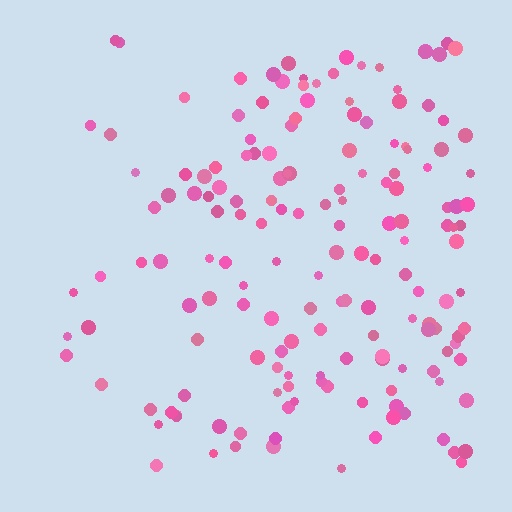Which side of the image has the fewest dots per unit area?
The left.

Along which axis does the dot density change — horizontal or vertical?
Horizontal.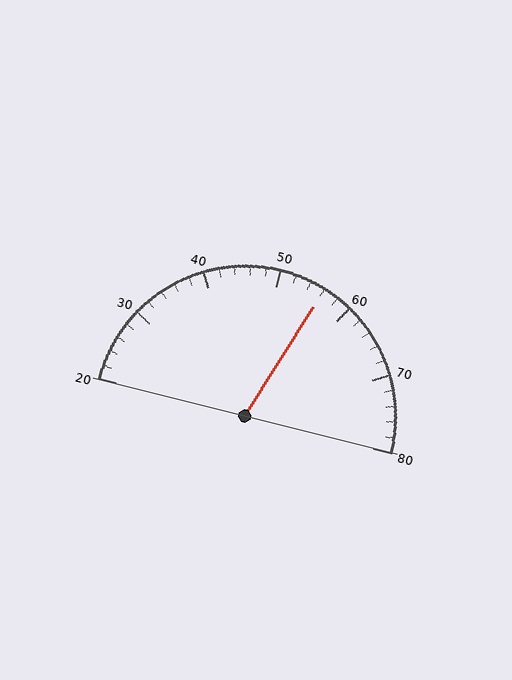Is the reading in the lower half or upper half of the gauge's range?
The reading is in the upper half of the range (20 to 80).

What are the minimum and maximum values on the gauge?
The gauge ranges from 20 to 80.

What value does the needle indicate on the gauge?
The needle indicates approximately 56.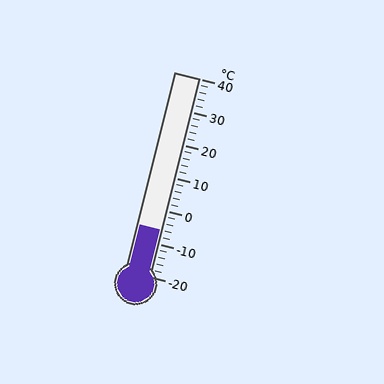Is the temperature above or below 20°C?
The temperature is below 20°C.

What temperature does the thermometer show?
The thermometer shows approximately -6°C.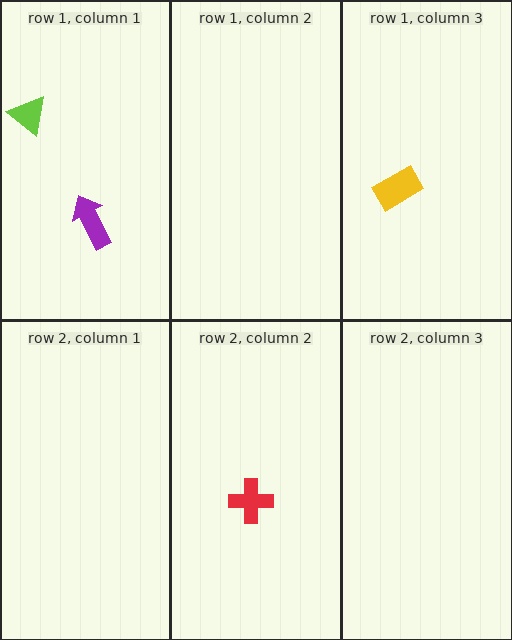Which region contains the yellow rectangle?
The row 1, column 3 region.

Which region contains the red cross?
The row 2, column 2 region.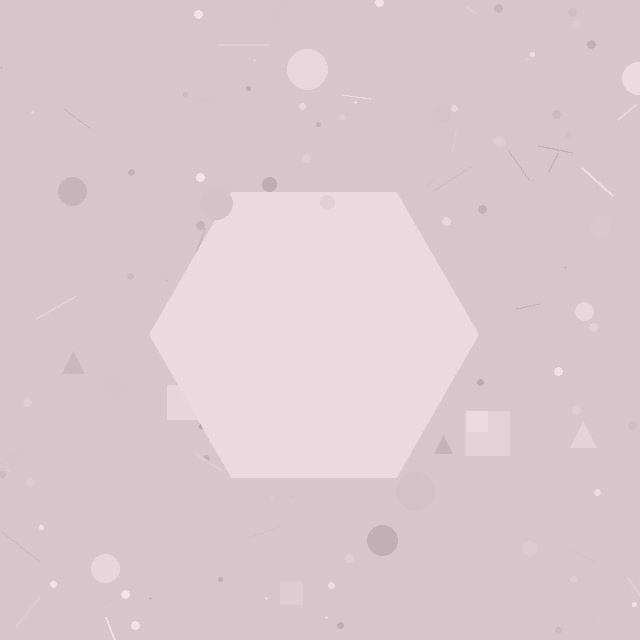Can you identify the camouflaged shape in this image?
The camouflaged shape is a hexagon.